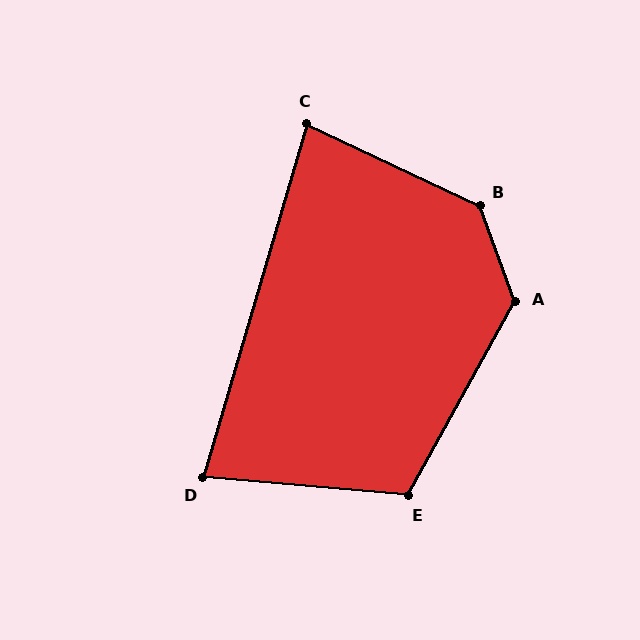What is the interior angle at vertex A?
Approximately 131 degrees (obtuse).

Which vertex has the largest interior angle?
B, at approximately 136 degrees.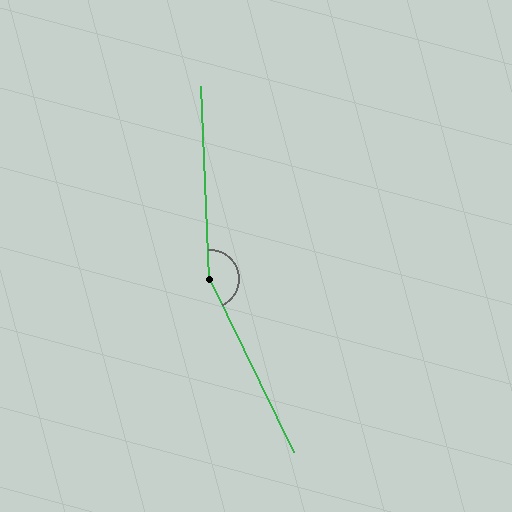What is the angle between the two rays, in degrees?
Approximately 157 degrees.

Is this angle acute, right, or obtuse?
It is obtuse.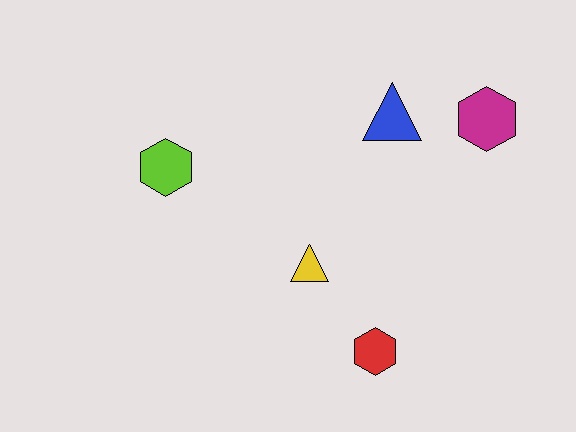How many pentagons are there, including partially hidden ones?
There are no pentagons.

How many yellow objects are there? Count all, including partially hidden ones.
There is 1 yellow object.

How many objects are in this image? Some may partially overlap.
There are 5 objects.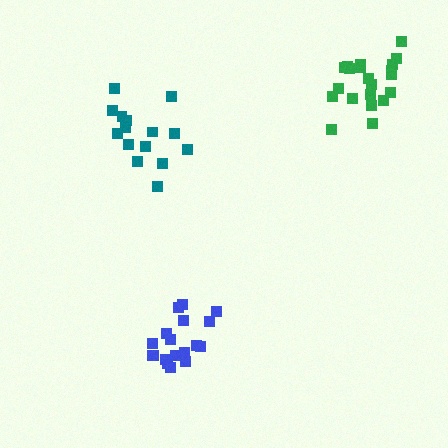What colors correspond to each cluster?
The clusters are colored: blue, teal, green.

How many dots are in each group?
Group 1: 18 dots, Group 2: 15 dots, Group 3: 21 dots (54 total).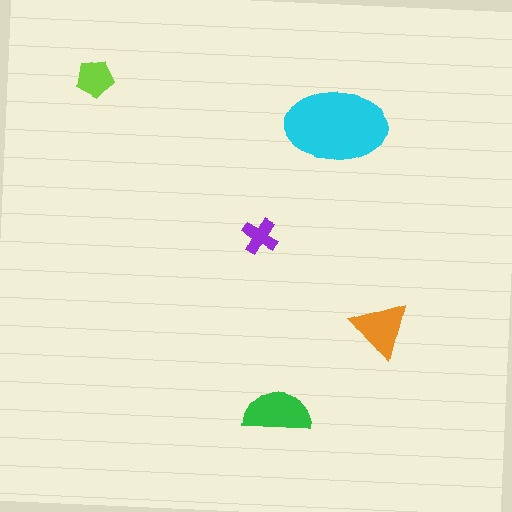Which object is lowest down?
The green semicircle is bottommost.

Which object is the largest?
The cyan ellipse.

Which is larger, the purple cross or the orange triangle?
The orange triangle.